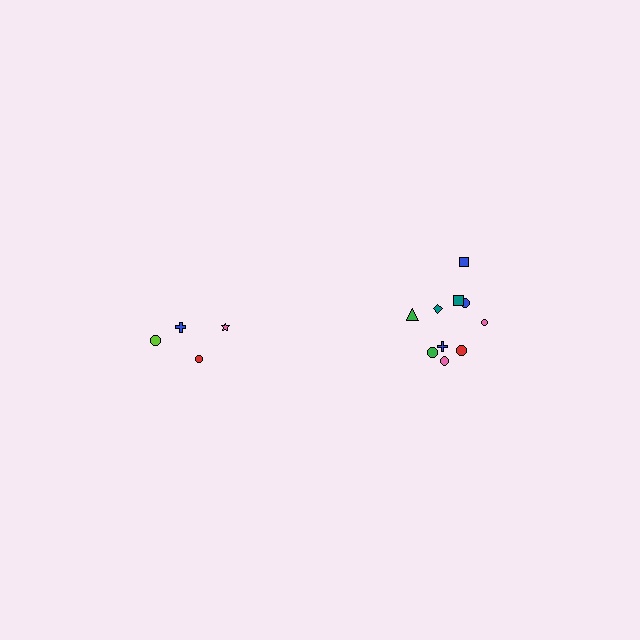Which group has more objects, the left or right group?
The right group.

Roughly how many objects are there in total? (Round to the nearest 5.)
Roughly 15 objects in total.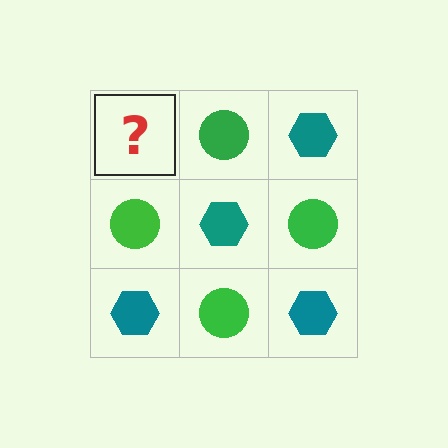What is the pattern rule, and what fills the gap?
The rule is that it alternates teal hexagon and green circle in a checkerboard pattern. The gap should be filled with a teal hexagon.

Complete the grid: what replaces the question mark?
The question mark should be replaced with a teal hexagon.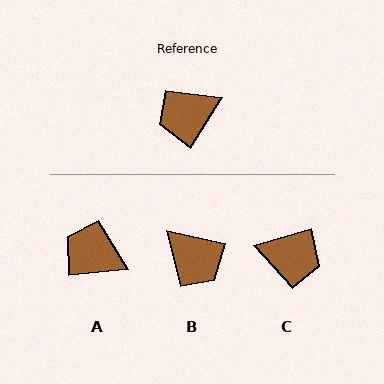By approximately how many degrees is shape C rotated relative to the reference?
Approximately 139 degrees counter-clockwise.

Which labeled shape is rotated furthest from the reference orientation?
C, about 139 degrees away.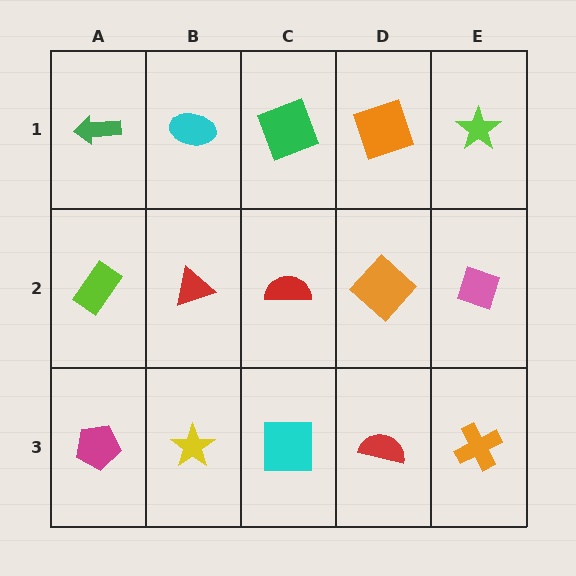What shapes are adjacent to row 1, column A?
A lime rectangle (row 2, column A), a cyan ellipse (row 1, column B).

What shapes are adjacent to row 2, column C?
A green square (row 1, column C), a cyan square (row 3, column C), a red triangle (row 2, column B), an orange diamond (row 2, column D).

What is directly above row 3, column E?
A pink diamond.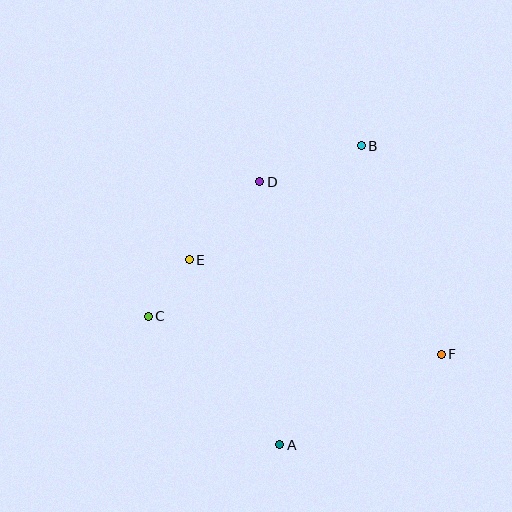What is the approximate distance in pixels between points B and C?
The distance between B and C is approximately 273 pixels.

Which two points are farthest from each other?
Points A and B are farthest from each other.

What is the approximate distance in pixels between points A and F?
The distance between A and F is approximately 185 pixels.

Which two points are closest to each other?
Points C and E are closest to each other.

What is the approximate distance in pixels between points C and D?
The distance between C and D is approximately 175 pixels.